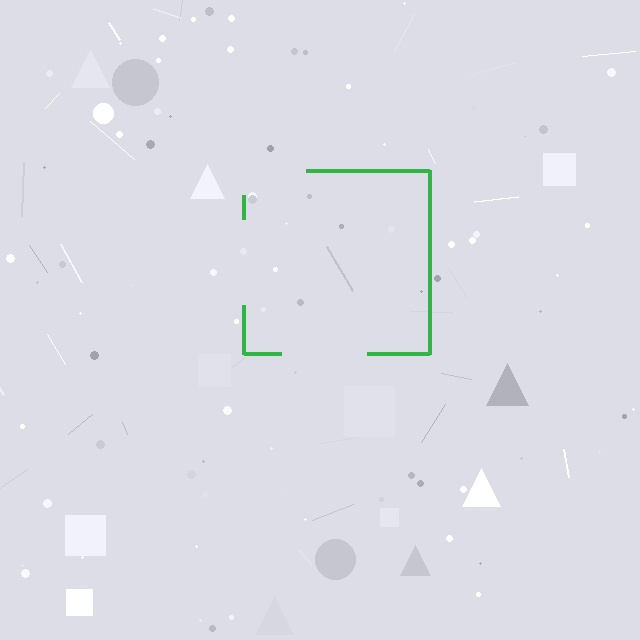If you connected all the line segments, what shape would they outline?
They would outline a square.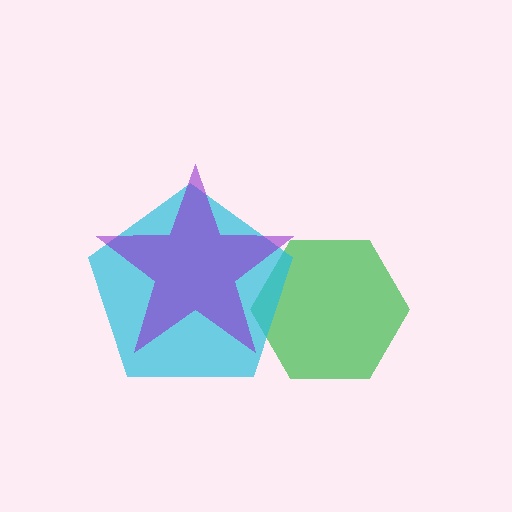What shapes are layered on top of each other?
The layered shapes are: a green hexagon, a cyan pentagon, a purple star.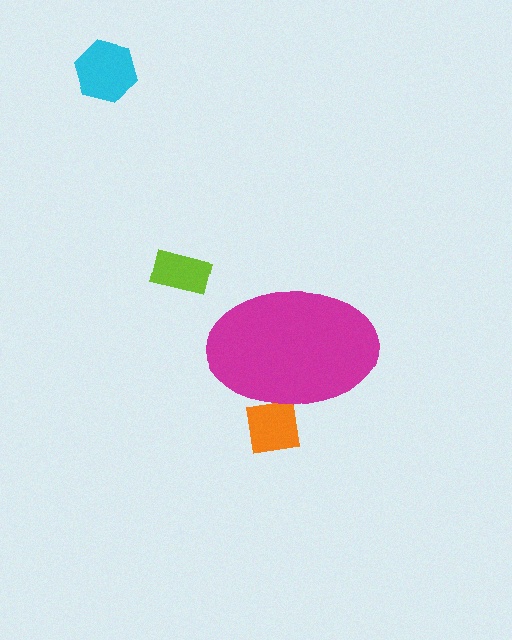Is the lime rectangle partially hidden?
No, the lime rectangle is fully visible.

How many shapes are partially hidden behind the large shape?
1 shape is partially hidden.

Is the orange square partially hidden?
Yes, the orange square is partially hidden behind the magenta ellipse.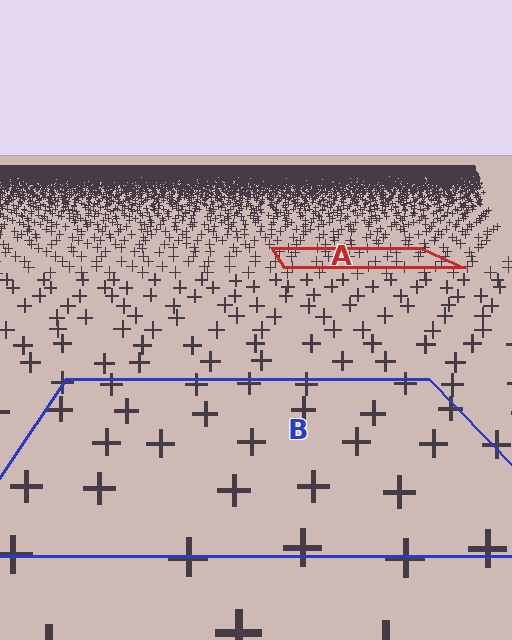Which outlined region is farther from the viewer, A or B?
Region A is farther from the viewer — the texture elements inside it appear smaller and more densely packed.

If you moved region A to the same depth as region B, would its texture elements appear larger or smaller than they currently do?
They would appear larger. At a closer depth, the same texture elements are projected at a bigger on-screen size.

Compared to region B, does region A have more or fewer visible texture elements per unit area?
Region A has more texture elements per unit area — they are packed more densely because it is farther away.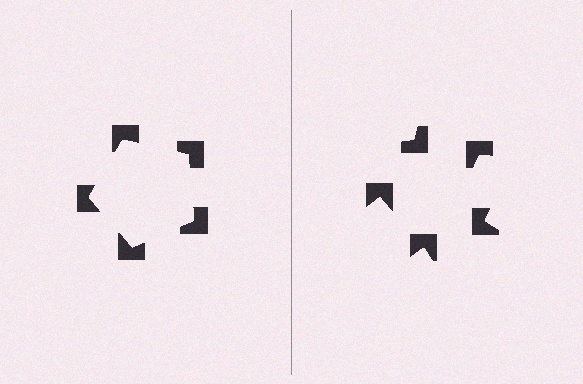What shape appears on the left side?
An illusory pentagon.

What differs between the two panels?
The notched squares are positioned identically on both sides; only the wedge orientations differ. On the left they align to a pentagon; on the right they are misaligned.